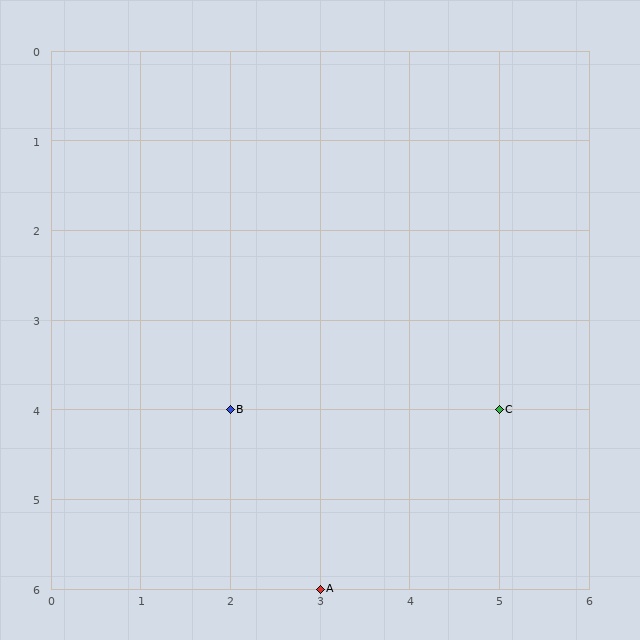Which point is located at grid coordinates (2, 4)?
Point B is at (2, 4).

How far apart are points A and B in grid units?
Points A and B are 1 column and 2 rows apart (about 2.2 grid units diagonally).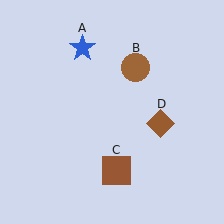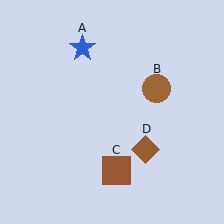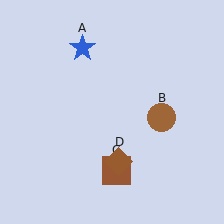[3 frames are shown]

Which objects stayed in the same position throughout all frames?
Blue star (object A) and brown square (object C) remained stationary.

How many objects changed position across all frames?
2 objects changed position: brown circle (object B), brown diamond (object D).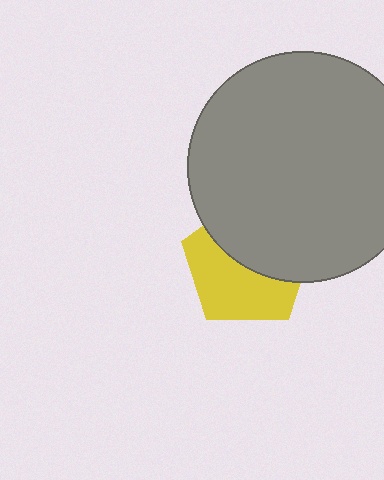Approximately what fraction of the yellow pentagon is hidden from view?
Roughly 49% of the yellow pentagon is hidden behind the gray circle.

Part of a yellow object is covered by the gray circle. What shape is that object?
It is a pentagon.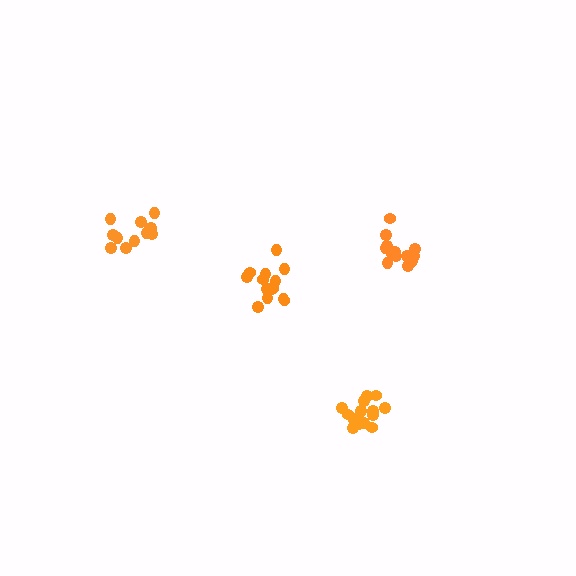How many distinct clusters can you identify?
There are 4 distinct clusters.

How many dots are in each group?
Group 1: 14 dots, Group 2: 15 dots, Group 3: 15 dots, Group 4: 11 dots (55 total).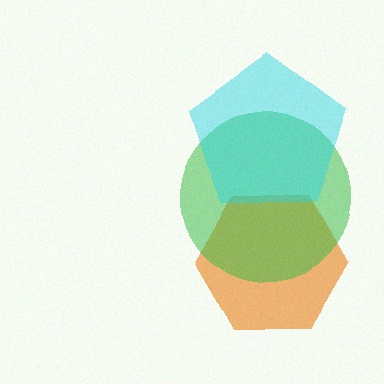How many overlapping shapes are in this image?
There are 3 overlapping shapes in the image.